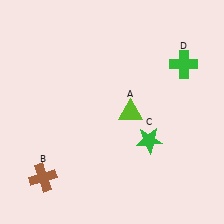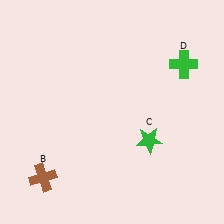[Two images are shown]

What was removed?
The lime triangle (A) was removed in Image 2.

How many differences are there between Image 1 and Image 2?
There is 1 difference between the two images.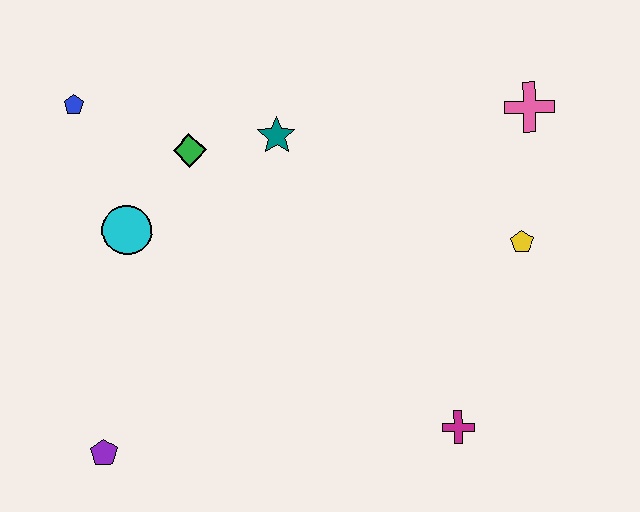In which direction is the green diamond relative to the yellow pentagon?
The green diamond is to the left of the yellow pentagon.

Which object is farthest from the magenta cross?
The blue pentagon is farthest from the magenta cross.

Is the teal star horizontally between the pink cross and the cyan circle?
Yes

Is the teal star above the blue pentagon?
No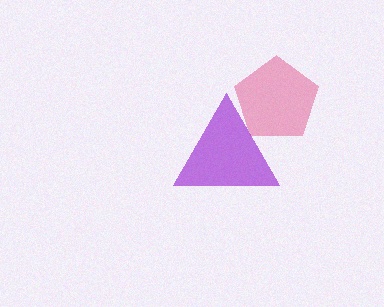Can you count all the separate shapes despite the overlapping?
Yes, there are 2 separate shapes.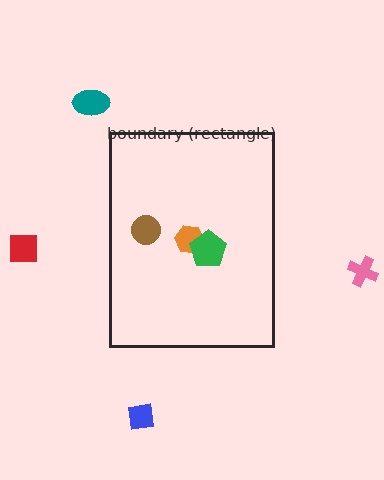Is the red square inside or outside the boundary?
Outside.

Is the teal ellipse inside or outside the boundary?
Outside.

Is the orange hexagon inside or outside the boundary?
Inside.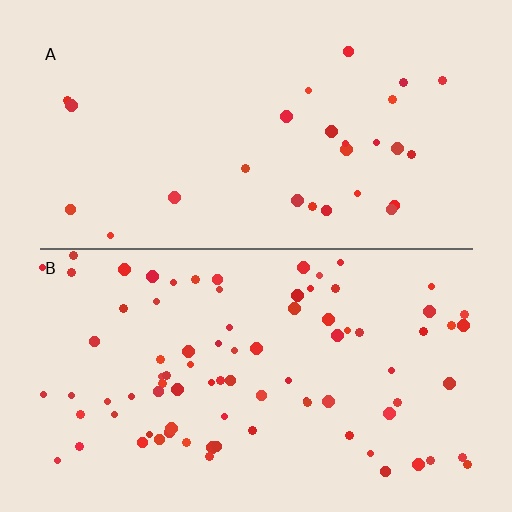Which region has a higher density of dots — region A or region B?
B (the bottom).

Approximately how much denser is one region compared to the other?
Approximately 3.1× — region B over region A.